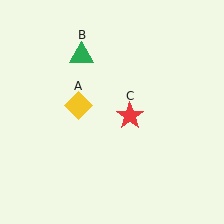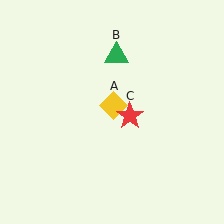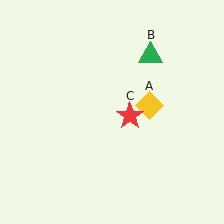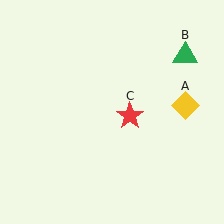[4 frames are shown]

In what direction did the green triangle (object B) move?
The green triangle (object B) moved right.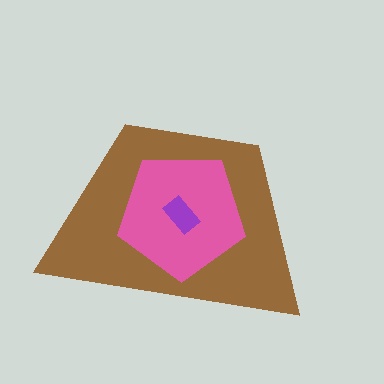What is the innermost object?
The purple rectangle.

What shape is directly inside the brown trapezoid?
The pink pentagon.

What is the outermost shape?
The brown trapezoid.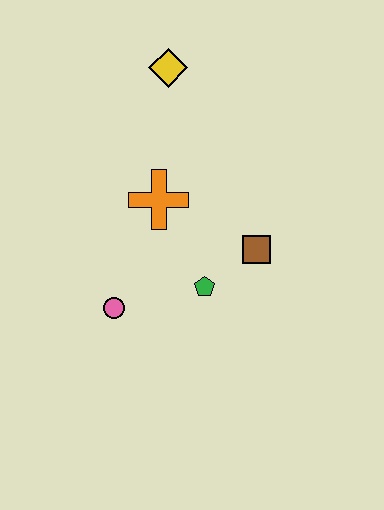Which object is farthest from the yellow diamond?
The pink circle is farthest from the yellow diamond.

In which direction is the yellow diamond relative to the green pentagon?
The yellow diamond is above the green pentagon.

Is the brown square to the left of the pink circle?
No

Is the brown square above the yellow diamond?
No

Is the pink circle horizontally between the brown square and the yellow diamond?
No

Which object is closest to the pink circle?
The green pentagon is closest to the pink circle.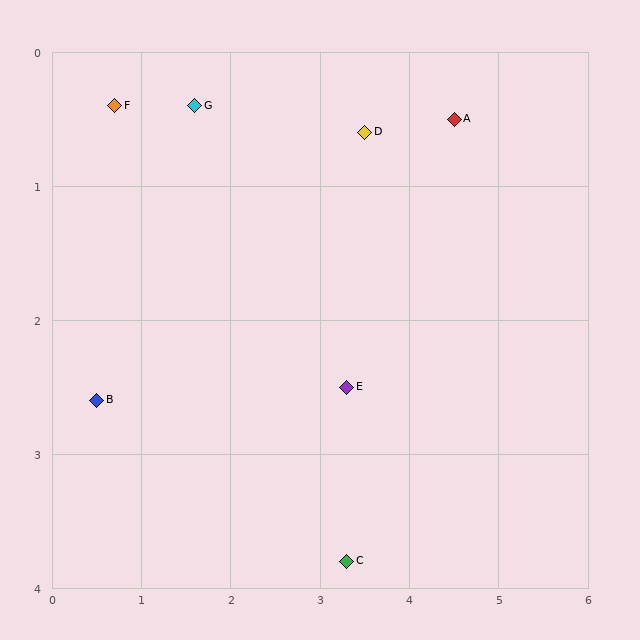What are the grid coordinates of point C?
Point C is at approximately (3.3, 3.8).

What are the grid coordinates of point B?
Point B is at approximately (0.5, 2.6).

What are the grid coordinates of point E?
Point E is at approximately (3.3, 2.5).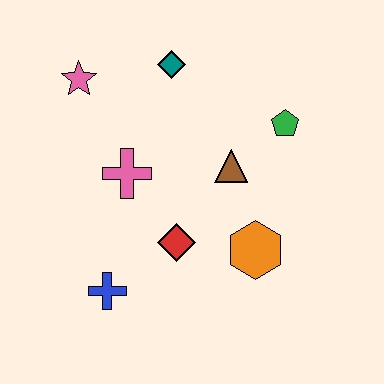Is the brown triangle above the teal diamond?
No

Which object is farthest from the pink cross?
The green pentagon is farthest from the pink cross.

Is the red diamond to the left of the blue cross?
No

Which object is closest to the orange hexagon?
The red diamond is closest to the orange hexagon.